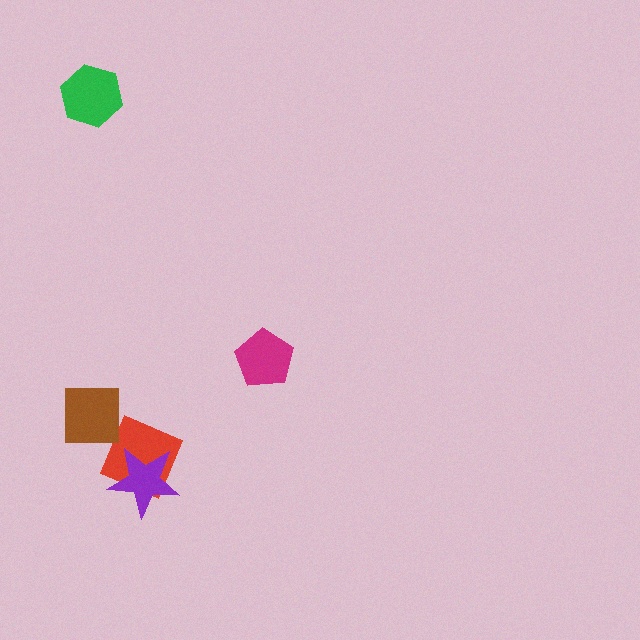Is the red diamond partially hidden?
Yes, it is partially covered by another shape.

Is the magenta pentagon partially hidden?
No, no other shape covers it.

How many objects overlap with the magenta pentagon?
0 objects overlap with the magenta pentagon.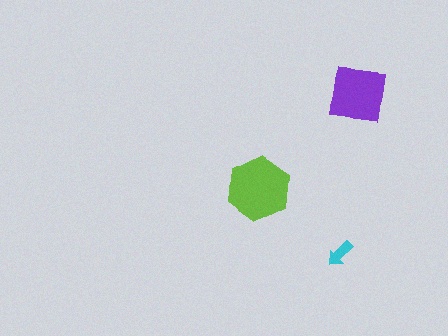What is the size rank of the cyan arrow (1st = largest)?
3rd.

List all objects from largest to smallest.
The lime hexagon, the purple square, the cyan arrow.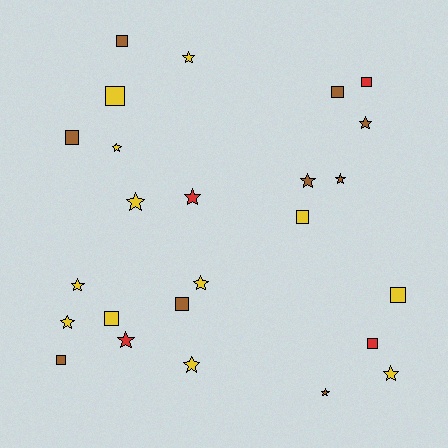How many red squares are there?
There are 2 red squares.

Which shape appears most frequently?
Star, with 14 objects.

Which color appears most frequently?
Yellow, with 12 objects.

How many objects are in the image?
There are 25 objects.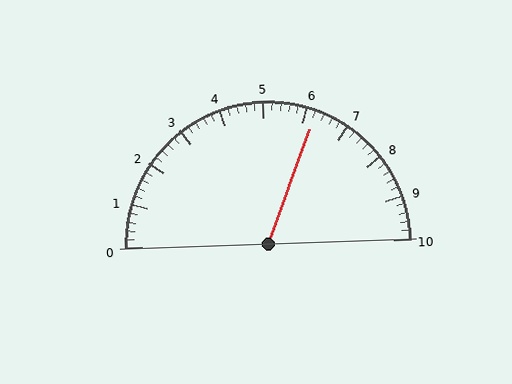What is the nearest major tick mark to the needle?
The nearest major tick mark is 6.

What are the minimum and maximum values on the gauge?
The gauge ranges from 0 to 10.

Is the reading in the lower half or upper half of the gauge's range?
The reading is in the upper half of the range (0 to 10).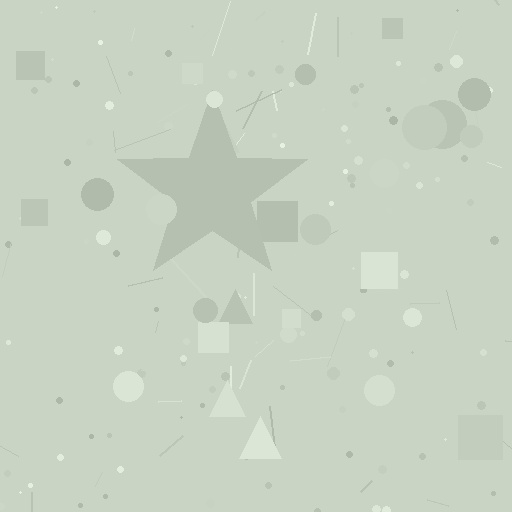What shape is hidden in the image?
A star is hidden in the image.